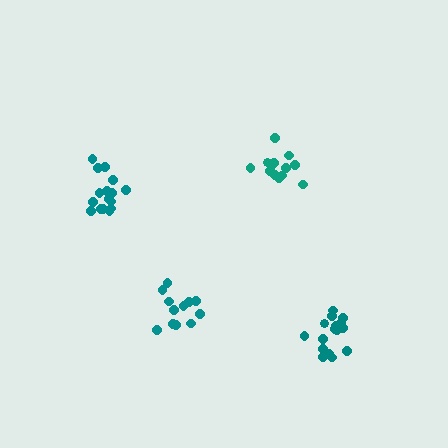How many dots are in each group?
Group 1: 16 dots, Group 2: 16 dots, Group 3: 13 dots, Group 4: 12 dots (57 total).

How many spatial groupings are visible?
There are 4 spatial groupings.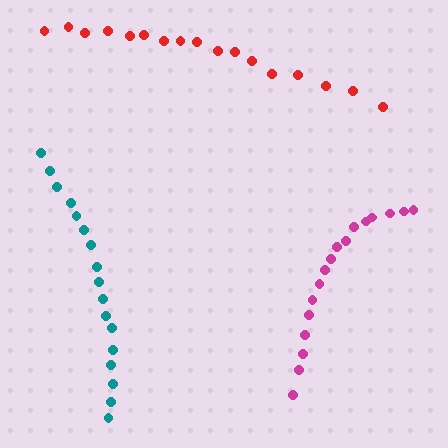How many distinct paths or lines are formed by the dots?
There are 3 distinct paths.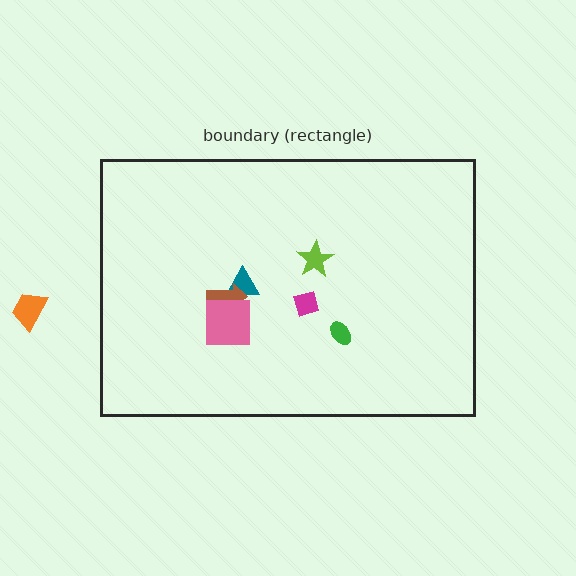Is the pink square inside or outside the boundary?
Inside.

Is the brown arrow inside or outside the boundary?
Inside.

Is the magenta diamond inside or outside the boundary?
Inside.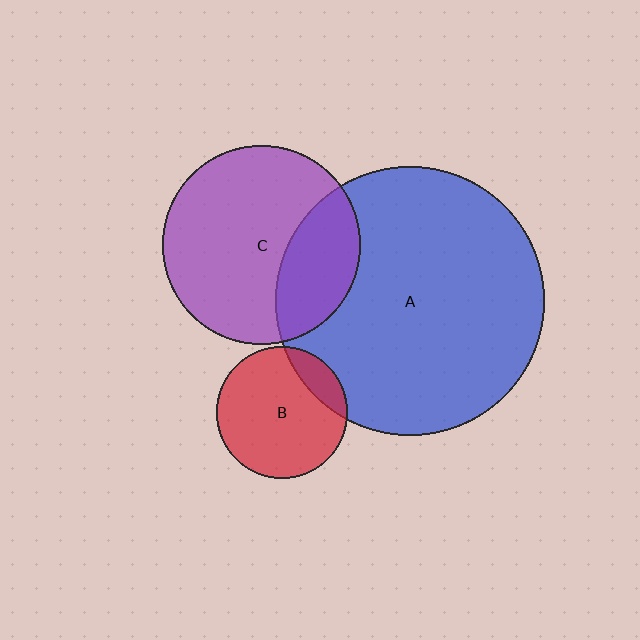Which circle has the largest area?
Circle A (blue).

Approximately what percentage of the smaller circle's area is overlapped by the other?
Approximately 30%.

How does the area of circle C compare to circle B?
Approximately 2.3 times.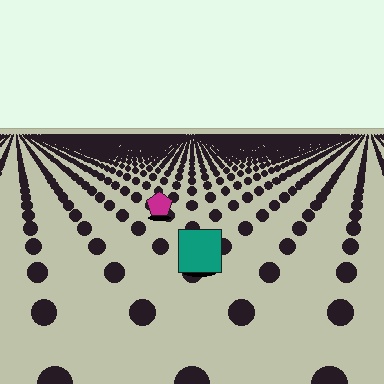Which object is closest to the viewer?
The teal square is closest. The texture marks near it are larger and more spread out.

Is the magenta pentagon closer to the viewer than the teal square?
No. The teal square is closer — you can tell from the texture gradient: the ground texture is coarser near it.